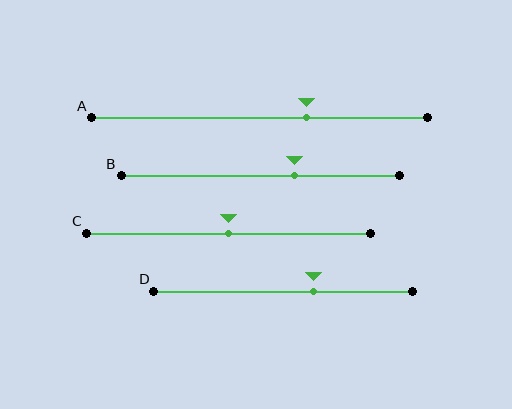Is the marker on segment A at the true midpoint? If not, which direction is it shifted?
No, the marker on segment A is shifted to the right by about 14% of the segment length.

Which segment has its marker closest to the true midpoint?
Segment C has its marker closest to the true midpoint.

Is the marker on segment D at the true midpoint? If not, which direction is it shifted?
No, the marker on segment D is shifted to the right by about 12% of the segment length.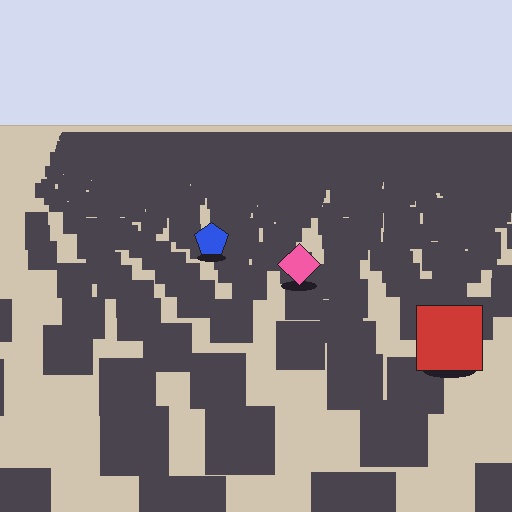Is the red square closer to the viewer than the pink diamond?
Yes. The red square is closer — you can tell from the texture gradient: the ground texture is coarser near it.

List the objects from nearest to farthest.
From nearest to farthest: the red square, the pink diamond, the blue pentagon.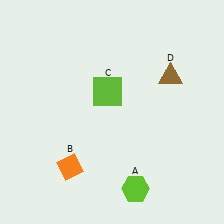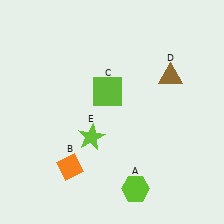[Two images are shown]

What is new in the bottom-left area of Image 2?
A lime star (E) was added in the bottom-left area of Image 2.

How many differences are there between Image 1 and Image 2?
There is 1 difference between the two images.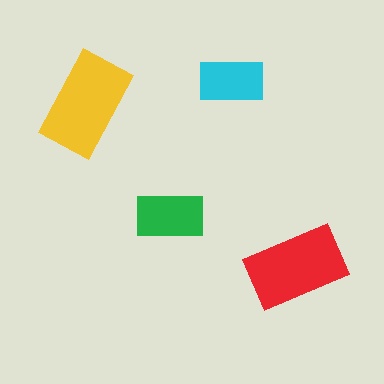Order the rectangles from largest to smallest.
the yellow one, the red one, the green one, the cyan one.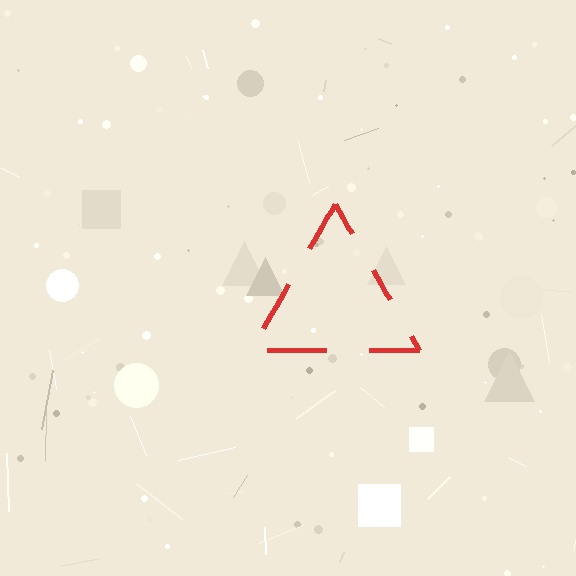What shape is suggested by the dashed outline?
The dashed outline suggests a triangle.